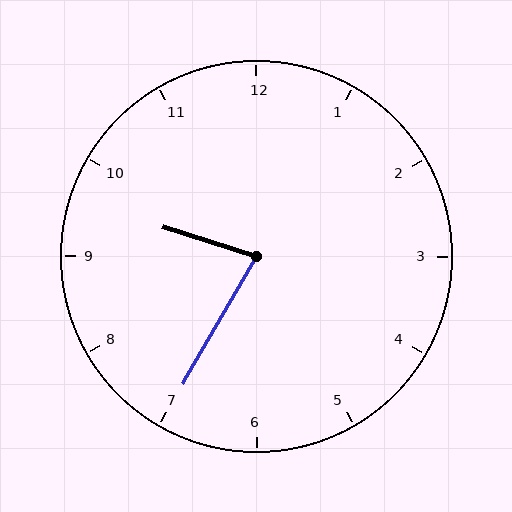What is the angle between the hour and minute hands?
Approximately 78 degrees.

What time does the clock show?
9:35.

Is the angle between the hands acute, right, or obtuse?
It is acute.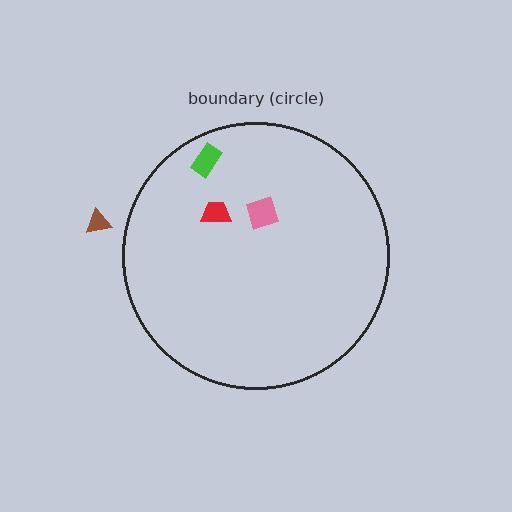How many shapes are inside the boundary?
3 inside, 1 outside.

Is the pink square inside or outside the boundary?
Inside.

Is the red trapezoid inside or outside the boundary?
Inside.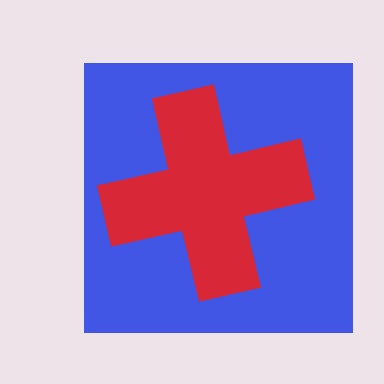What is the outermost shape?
The blue square.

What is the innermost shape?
The red cross.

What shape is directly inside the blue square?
The red cross.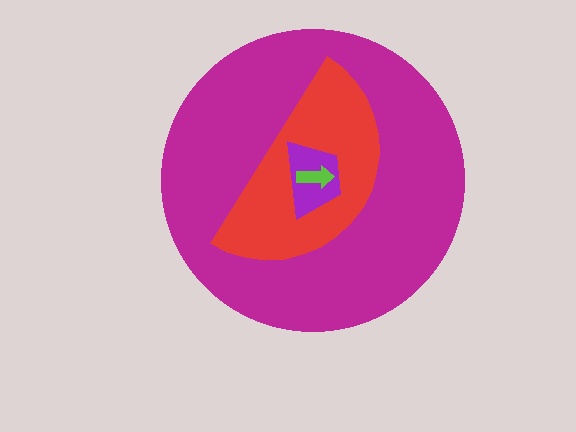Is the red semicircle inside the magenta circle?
Yes.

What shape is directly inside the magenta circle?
The red semicircle.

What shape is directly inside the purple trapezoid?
The lime arrow.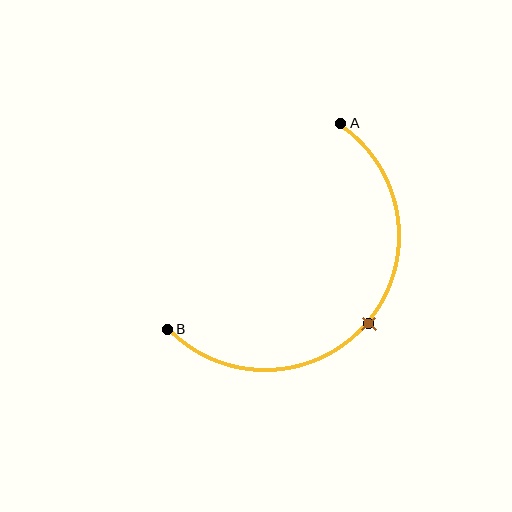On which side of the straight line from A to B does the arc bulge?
The arc bulges below and to the right of the straight line connecting A and B.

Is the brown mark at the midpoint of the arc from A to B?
Yes. The brown mark lies on the arc at equal arc-length from both A and B — it is the arc midpoint.